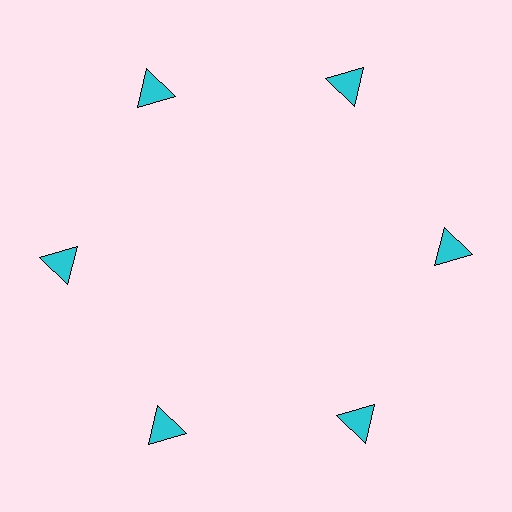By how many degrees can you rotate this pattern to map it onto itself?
The pattern maps onto itself every 60 degrees of rotation.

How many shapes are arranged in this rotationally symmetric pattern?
There are 6 shapes, arranged in 6 groups of 1.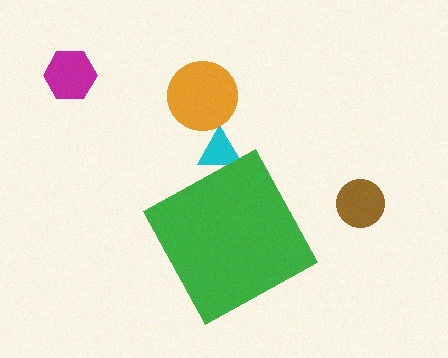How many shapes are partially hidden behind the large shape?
1 shape is partially hidden.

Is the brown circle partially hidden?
No, the brown circle is fully visible.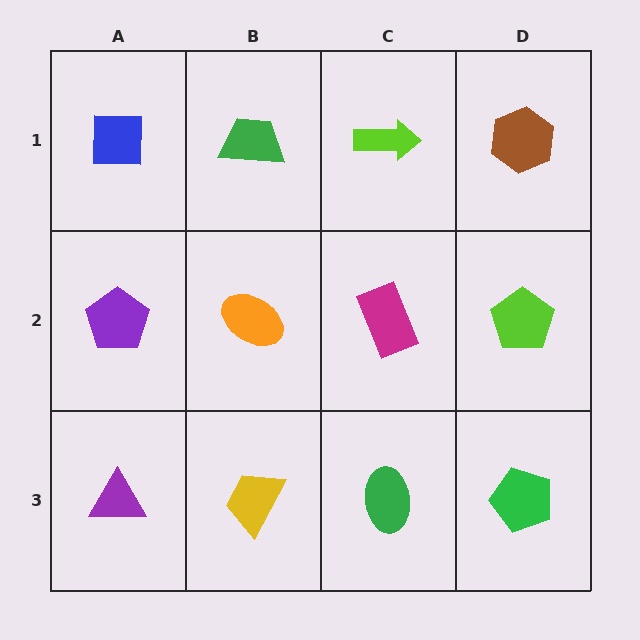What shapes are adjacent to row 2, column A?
A blue square (row 1, column A), a purple triangle (row 3, column A), an orange ellipse (row 2, column B).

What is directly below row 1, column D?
A lime pentagon.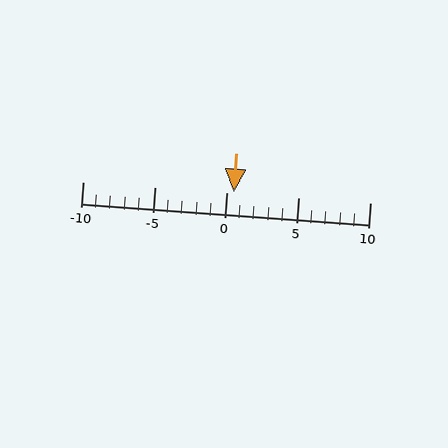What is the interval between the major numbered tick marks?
The major tick marks are spaced 5 units apart.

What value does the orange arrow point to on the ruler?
The orange arrow points to approximately 0.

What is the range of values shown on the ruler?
The ruler shows values from -10 to 10.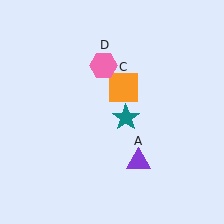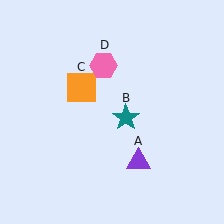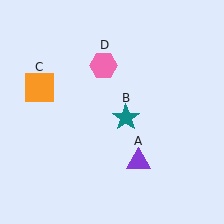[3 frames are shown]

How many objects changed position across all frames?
1 object changed position: orange square (object C).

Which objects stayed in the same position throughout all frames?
Purple triangle (object A) and teal star (object B) and pink hexagon (object D) remained stationary.